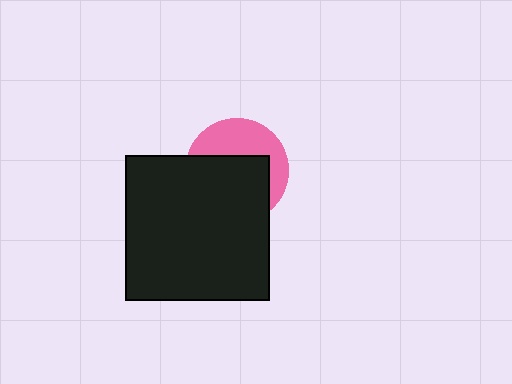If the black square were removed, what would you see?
You would see the complete pink circle.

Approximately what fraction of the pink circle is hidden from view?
Roughly 58% of the pink circle is hidden behind the black square.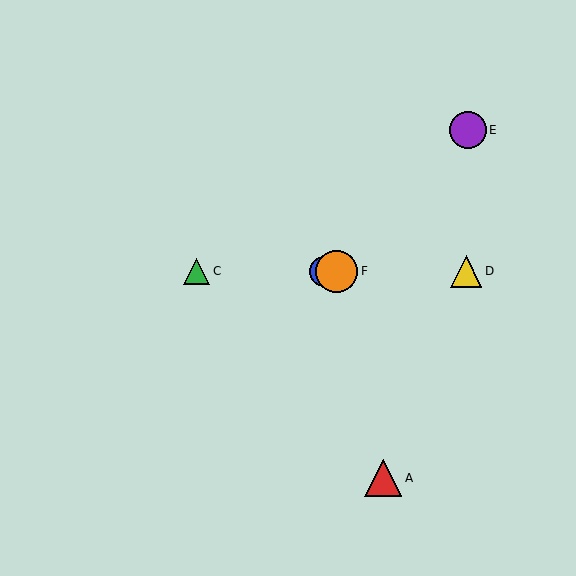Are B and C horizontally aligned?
Yes, both are at y≈271.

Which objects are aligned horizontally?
Objects B, C, D, F are aligned horizontally.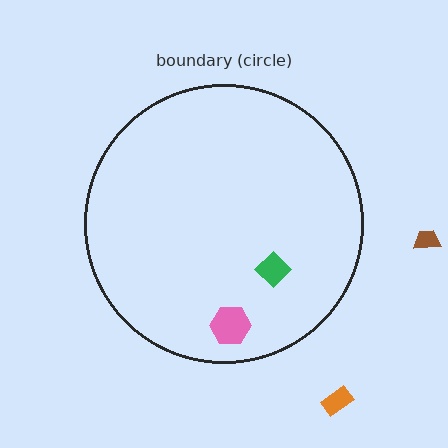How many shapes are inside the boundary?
2 inside, 2 outside.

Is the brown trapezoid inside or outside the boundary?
Outside.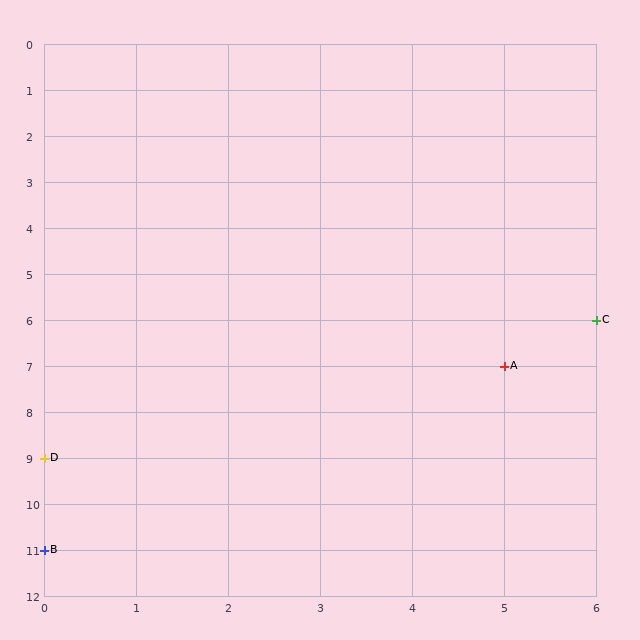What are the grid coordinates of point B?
Point B is at grid coordinates (0, 11).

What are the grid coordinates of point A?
Point A is at grid coordinates (5, 7).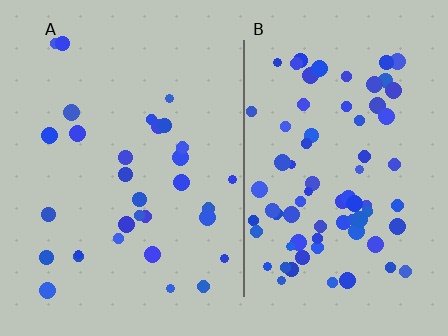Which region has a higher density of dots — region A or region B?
B (the right).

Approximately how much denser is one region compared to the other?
Approximately 2.4× — region B over region A.